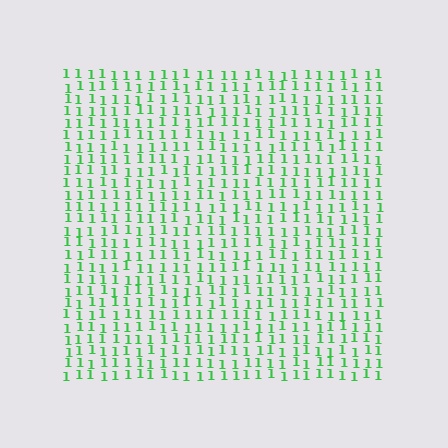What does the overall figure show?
The overall figure shows a square.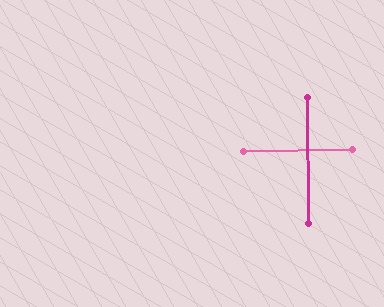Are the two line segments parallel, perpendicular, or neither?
Perpendicular — they meet at approximately 89°.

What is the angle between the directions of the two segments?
Approximately 89 degrees.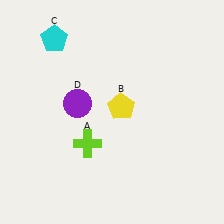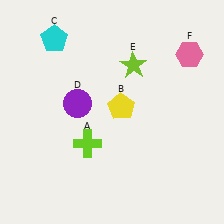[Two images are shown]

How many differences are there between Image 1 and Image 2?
There are 2 differences between the two images.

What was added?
A lime star (E), a pink hexagon (F) were added in Image 2.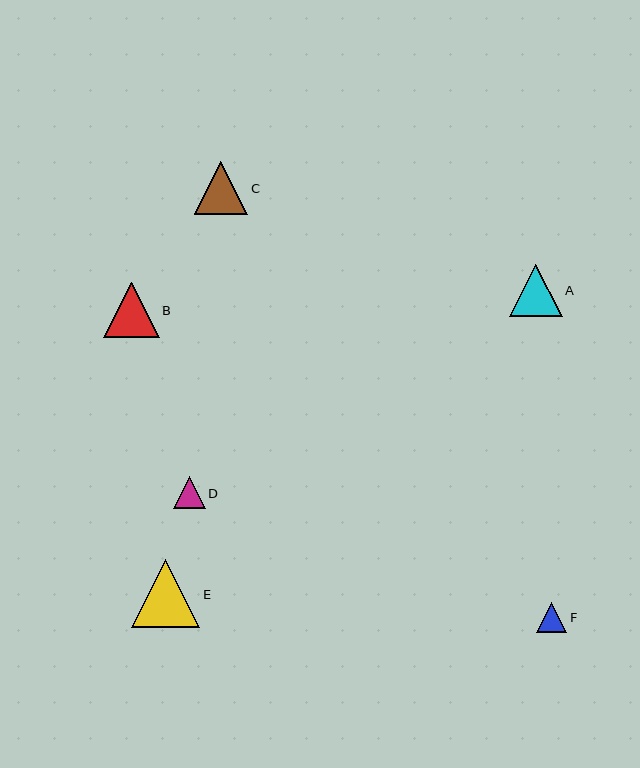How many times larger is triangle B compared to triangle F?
Triangle B is approximately 1.9 times the size of triangle F.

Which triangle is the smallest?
Triangle F is the smallest with a size of approximately 30 pixels.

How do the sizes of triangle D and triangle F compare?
Triangle D and triangle F are approximately the same size.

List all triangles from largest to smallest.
From largest to smallest: E, B, C, A, D, F.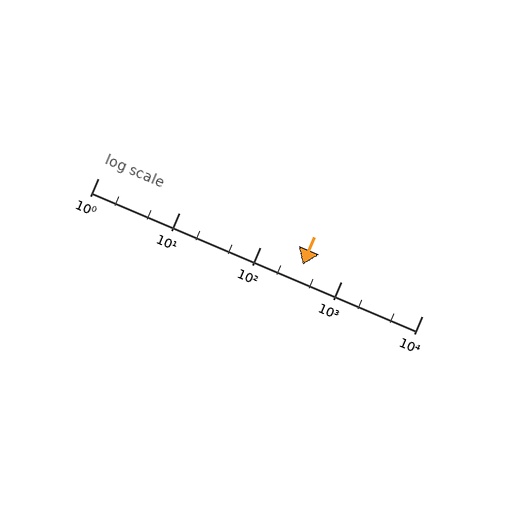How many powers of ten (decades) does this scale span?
The scale spans 4 decades, from 1 to 10000.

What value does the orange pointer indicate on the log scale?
The pointer indicates approximately 340.